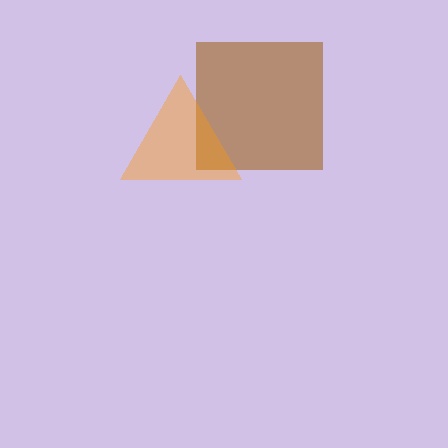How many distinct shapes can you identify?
There are 2 distinct shapes: a brown square, an orange triangle.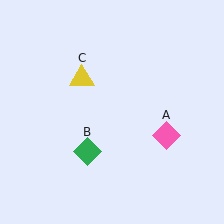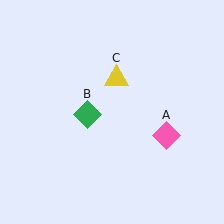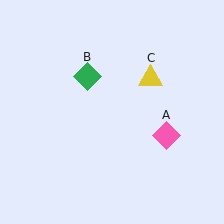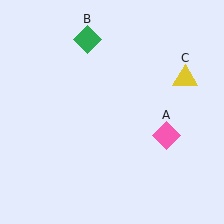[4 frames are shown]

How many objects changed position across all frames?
2 objects changed position: green diamond (object B), yellow triangle (object C).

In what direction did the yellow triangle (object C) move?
The yellow triangle (object C) moved right.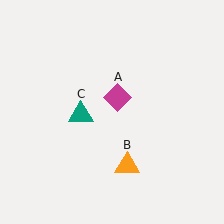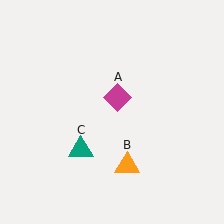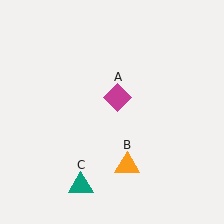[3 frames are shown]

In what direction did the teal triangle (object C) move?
The teal triangle (object C) moved down.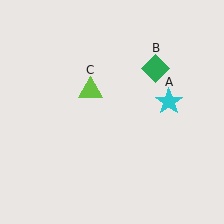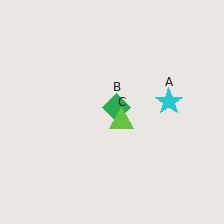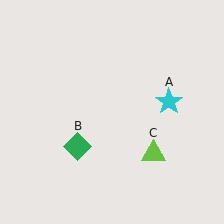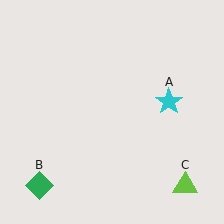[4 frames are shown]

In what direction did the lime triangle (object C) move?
The lime triangle (object C) moved down and to the right.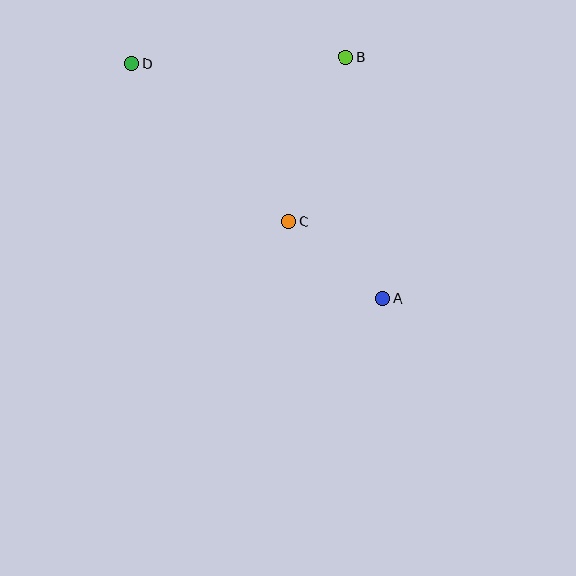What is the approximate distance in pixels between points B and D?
The distance between B and D is approximately 214 pixels.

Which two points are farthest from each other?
Points A and D are farthest from each other.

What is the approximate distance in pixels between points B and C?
The distance between B and C is approximately 174 pixels.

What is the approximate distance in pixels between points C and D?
The distance between C and D is approximately 223 pixels.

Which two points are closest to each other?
Points A and C are closest to each other.